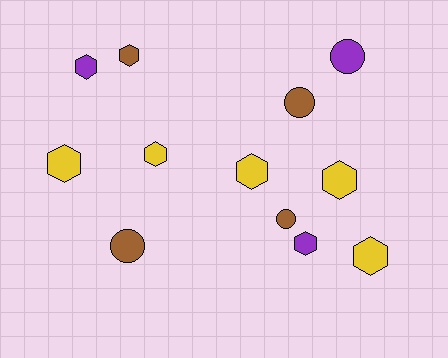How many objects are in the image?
There are 12 objects.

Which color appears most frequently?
Yellow, with 5 objects.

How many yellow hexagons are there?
There are 5 yellow hexagons.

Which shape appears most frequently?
Hexagon, with 8 objects.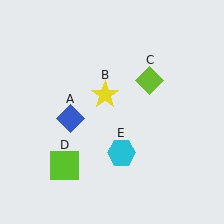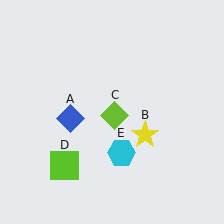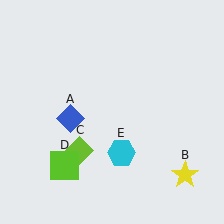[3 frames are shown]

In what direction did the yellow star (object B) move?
The yellow star (object B) moved down and to the right.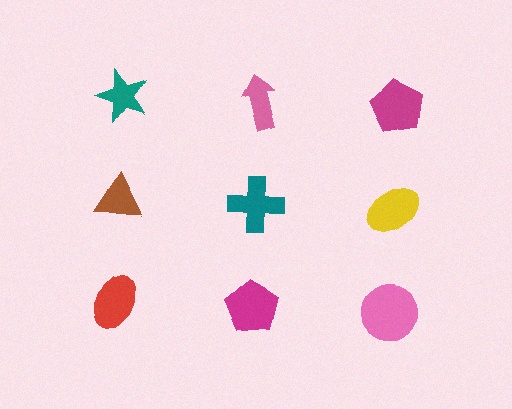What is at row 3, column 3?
A pink circle.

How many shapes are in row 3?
3 shapes.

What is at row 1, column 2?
A pink arrow.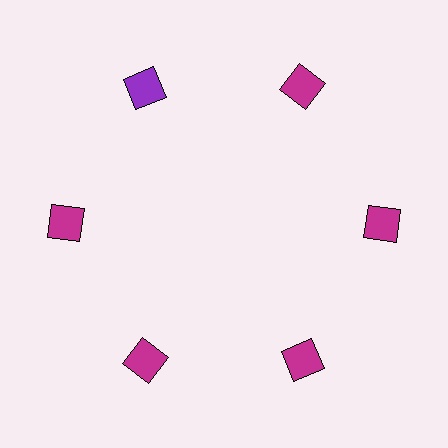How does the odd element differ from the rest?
It has a different color: purple instead of magenta.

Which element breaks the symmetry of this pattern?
The purple square at roughly the 11 o'clock position breaks the symmetry. All other shapes are magenta squares.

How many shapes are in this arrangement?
There are 6 shapes arranged in a ring pattern.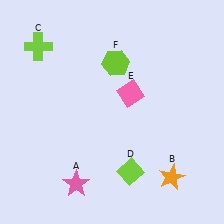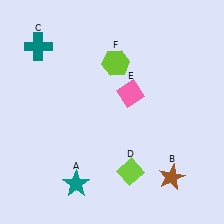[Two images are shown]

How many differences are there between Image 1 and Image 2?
There are 3 differences between the two images.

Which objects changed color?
A changed from pink to teal. B changed from orange to brown. C changed from lime to teal.